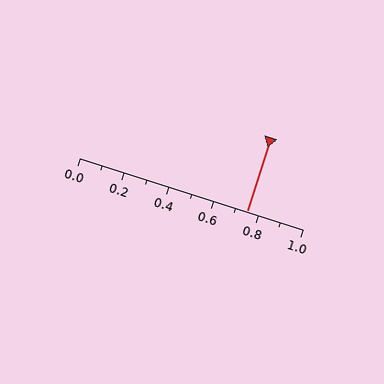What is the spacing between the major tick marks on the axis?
The major ticks are spaced 0.2 apart.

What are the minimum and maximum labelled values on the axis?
The axis runs from 0.0 to 1.0.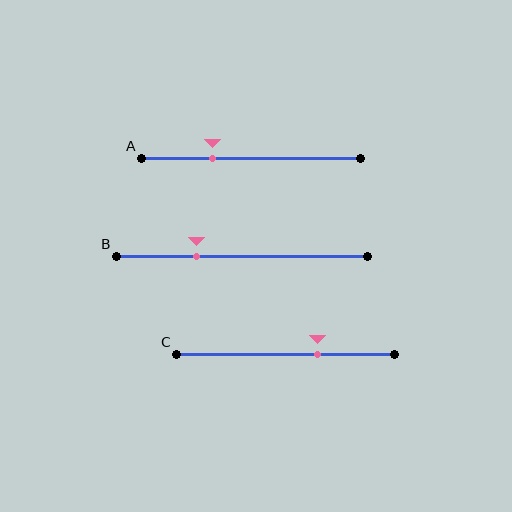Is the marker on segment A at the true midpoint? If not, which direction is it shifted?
No, the marker on segment A is shifted to the left by about 17% of the segment length.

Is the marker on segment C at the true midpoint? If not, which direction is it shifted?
No, the marker on segment C is shifted to the right by about 15% of the segment length.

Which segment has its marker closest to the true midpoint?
Segment C has its marker closest to the true midpoint.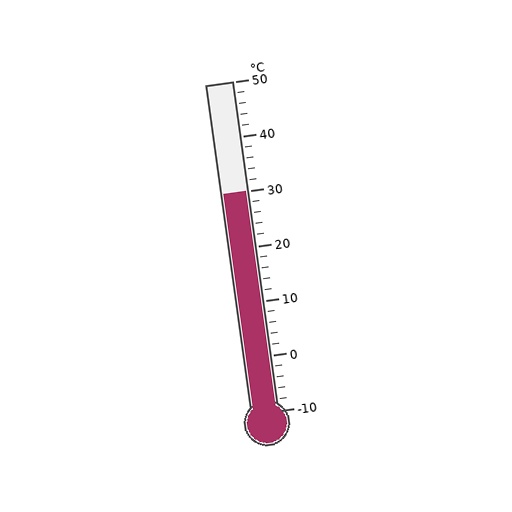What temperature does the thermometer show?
The thermometer shows approximately 30°C.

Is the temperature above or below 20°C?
The temperature is above 20°C.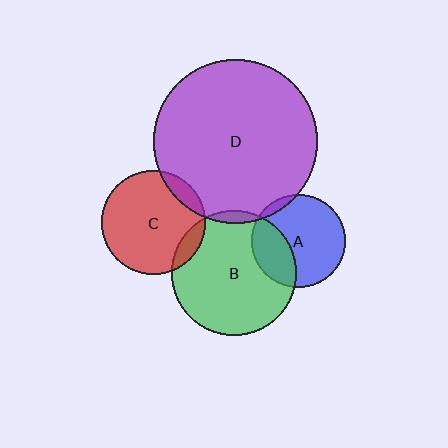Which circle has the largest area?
Circle D (purple).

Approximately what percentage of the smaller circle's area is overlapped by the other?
Approximately 10%.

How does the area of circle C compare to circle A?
Approximately 1.2 times.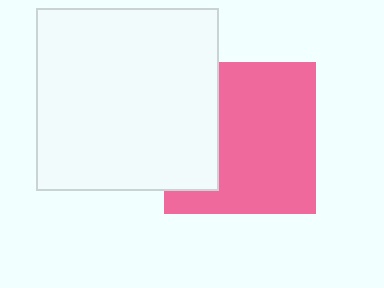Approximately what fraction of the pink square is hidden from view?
Roughly 32% of the pink square is hidden behind the white square.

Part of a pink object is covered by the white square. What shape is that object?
It is a square.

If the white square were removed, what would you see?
You would see the complete pink square.